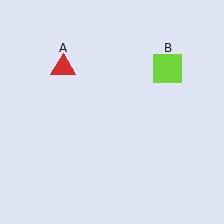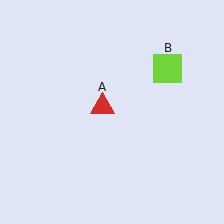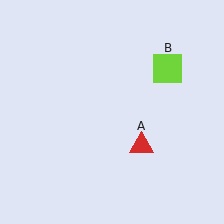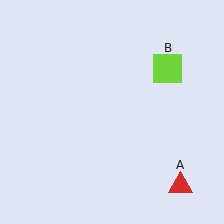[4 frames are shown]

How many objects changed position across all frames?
1 object changed position: red triangle (object A).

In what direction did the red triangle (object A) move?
The red triangle (object A) moved down and to the right.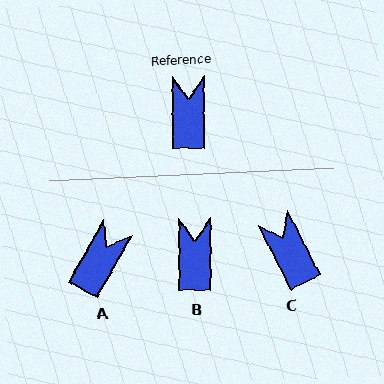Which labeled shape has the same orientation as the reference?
B.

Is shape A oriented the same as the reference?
No, it is off by about 29 degrees.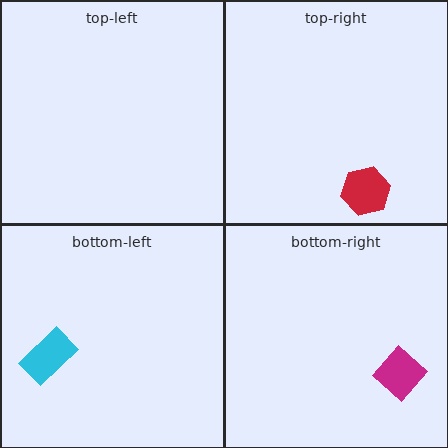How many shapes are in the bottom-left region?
1.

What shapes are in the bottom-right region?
The magenta diamond.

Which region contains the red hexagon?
The top-right region.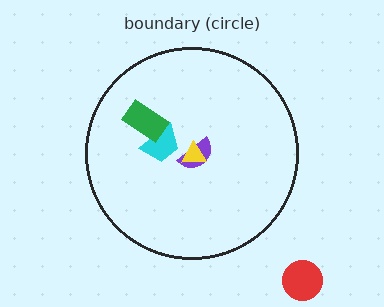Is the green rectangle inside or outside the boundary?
Inside.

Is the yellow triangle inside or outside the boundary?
Inside.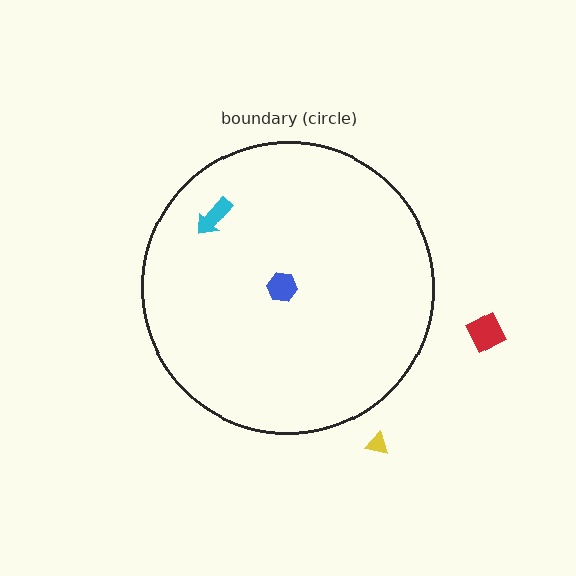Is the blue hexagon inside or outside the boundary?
Inside.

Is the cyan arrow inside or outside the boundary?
Inside.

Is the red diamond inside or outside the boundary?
Outside.